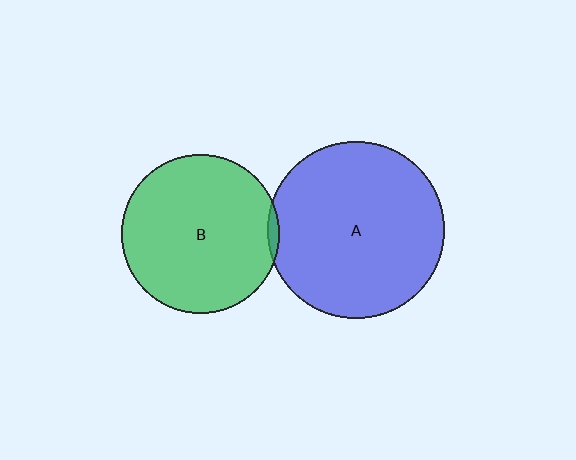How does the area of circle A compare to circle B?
Approximately 1.3 times.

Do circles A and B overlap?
Yes.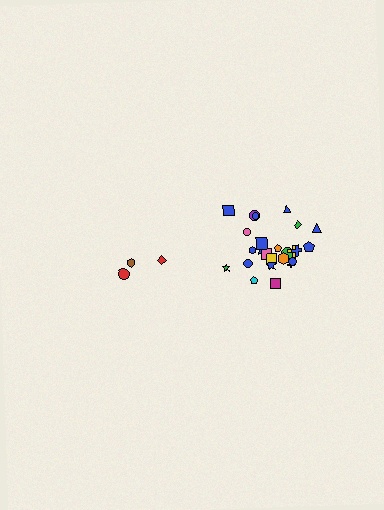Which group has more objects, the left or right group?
The right group.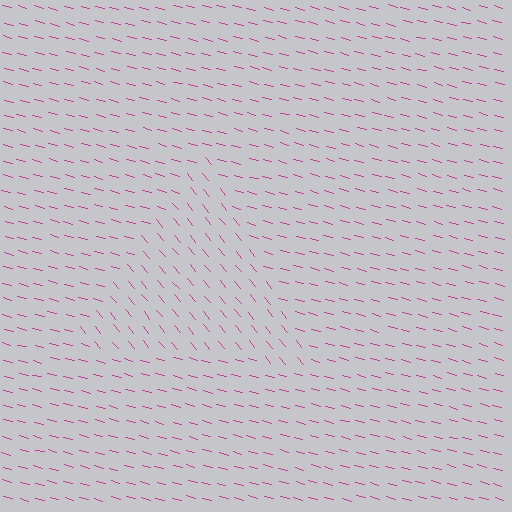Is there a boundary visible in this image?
Yes, there is a texture boundary formed by a change in line orientation.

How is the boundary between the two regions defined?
The boundary is defined purely by a change in line orientation (approximately 36 degrees difference). All lines are the same color and thickness.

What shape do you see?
I see a triangle.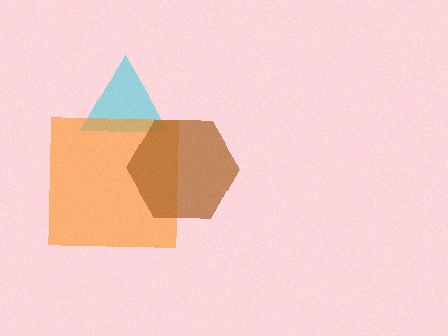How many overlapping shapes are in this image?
There are 3 overlapping shapes in the image.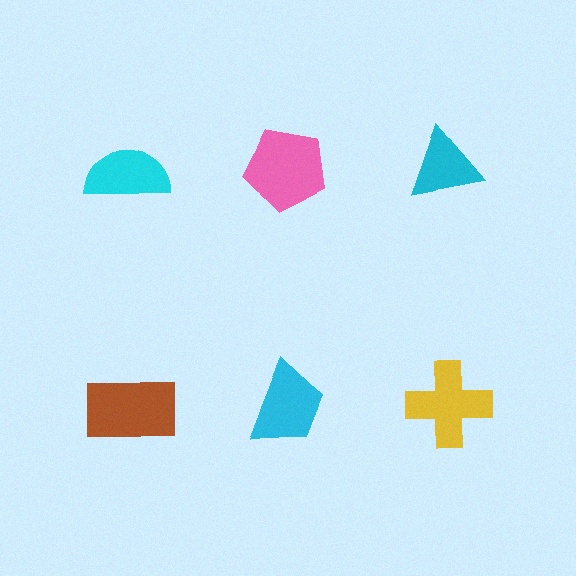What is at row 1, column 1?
A cyan semicircle.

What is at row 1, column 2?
A pink pentagon.